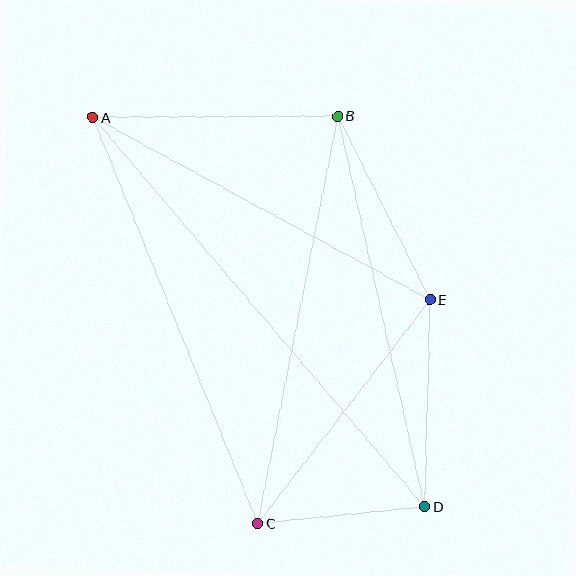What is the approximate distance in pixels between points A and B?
The distance between A and B is approximately 245 pixels.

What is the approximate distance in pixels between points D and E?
The distance between D and E is approximately 207 pixels.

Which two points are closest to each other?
Points C and D are closest to each other.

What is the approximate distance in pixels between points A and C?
The distance between A and C is approximately 438 pixels.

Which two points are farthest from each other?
Points A and D are farthest from each other.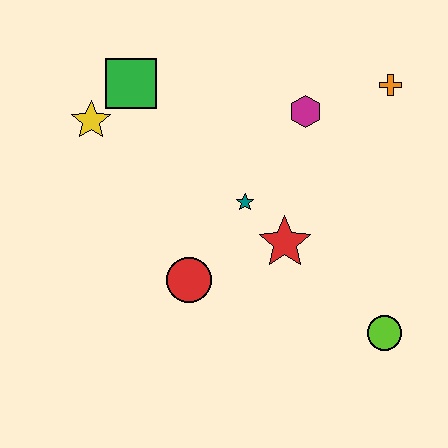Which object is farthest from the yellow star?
The lime circle is farthest from the yellow star.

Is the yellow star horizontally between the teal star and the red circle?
No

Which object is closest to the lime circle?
The red star is closest to the lime circle.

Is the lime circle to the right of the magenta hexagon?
Yes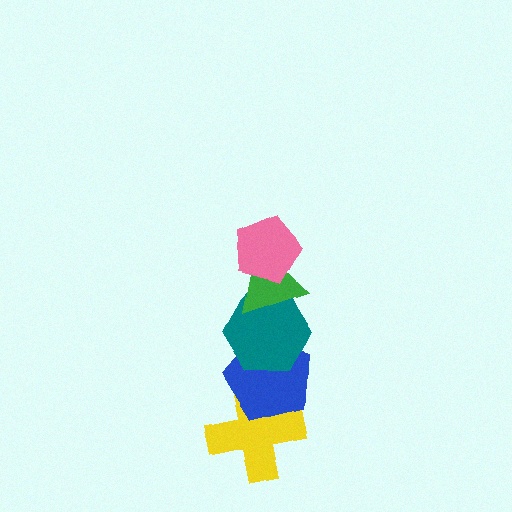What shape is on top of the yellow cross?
The blue pentagon is on top of the yellow cross.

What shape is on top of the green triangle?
The pink pentagon is on top of the green triangle.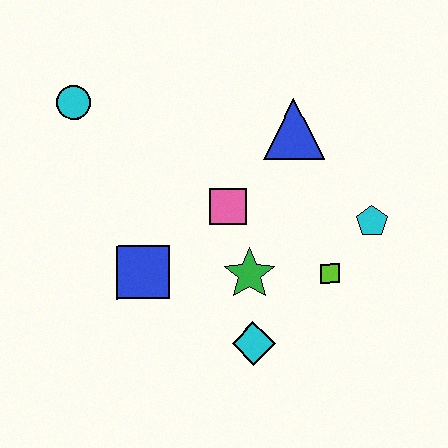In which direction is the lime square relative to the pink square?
The lime square is to the right of the pink square.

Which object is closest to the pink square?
The green star is closest to the pink square.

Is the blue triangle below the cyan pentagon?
No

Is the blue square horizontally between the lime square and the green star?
No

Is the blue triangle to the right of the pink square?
Yes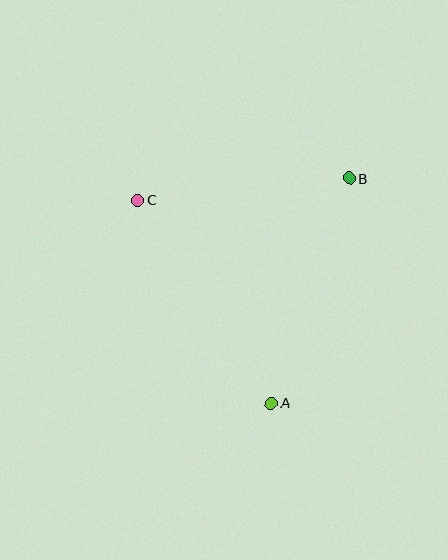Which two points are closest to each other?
Points B and C are closest to each other.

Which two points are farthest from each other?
Points A and C are farthest from each other.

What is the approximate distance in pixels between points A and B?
The distance between A and B is approximately 238 pixels.